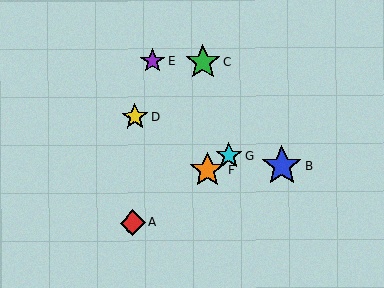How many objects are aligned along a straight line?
3 objects (A, F, G) are aligned along a straight line.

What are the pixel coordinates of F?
Object F is at (208, 170).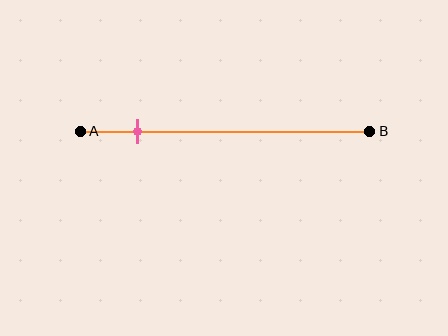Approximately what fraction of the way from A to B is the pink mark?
The pink mark is approximately 20% of the way from A to B.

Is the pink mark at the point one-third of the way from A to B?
No, the mark is at about 20% from A, not at the 33% one-third point.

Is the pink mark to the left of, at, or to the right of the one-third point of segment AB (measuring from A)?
The pink mark is to the left of the one-third point of segment AB.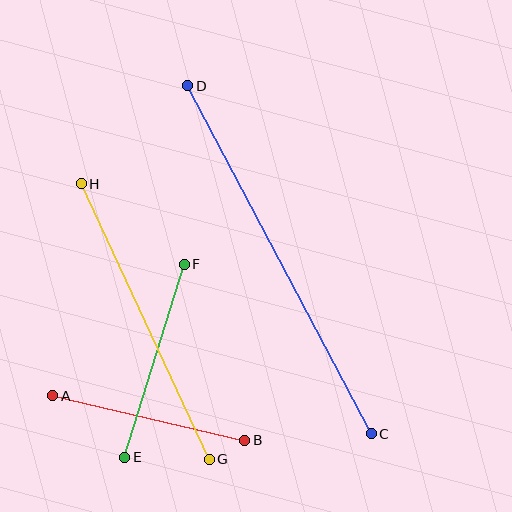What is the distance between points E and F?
The distance is approximately 202 pixels.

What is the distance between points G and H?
The distance is approximately 303 pixels.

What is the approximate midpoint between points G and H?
The midpoint is at approximately (145, 321) pixels.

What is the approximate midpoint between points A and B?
The midpoint is at approximately (149, 418) pixels.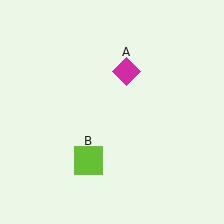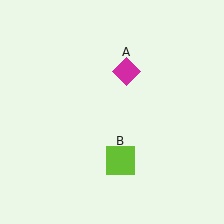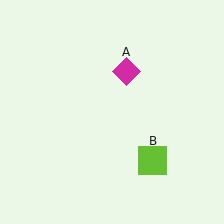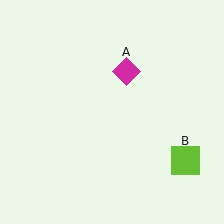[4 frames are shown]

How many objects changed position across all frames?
1 object changed position: lime square (object B).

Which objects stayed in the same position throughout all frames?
Magenta diamond (object A) remained stationary.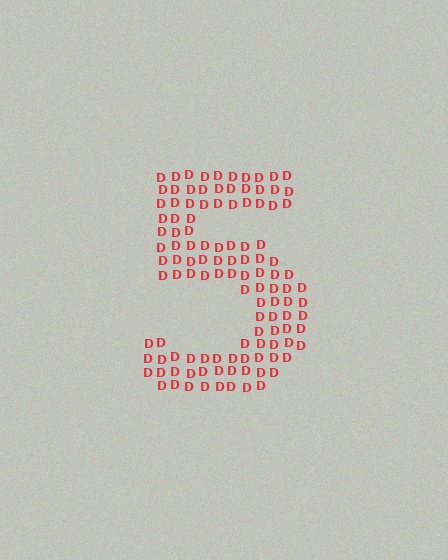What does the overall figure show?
The overall figure shows the digit 5.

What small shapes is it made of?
It is made of small letter D's.